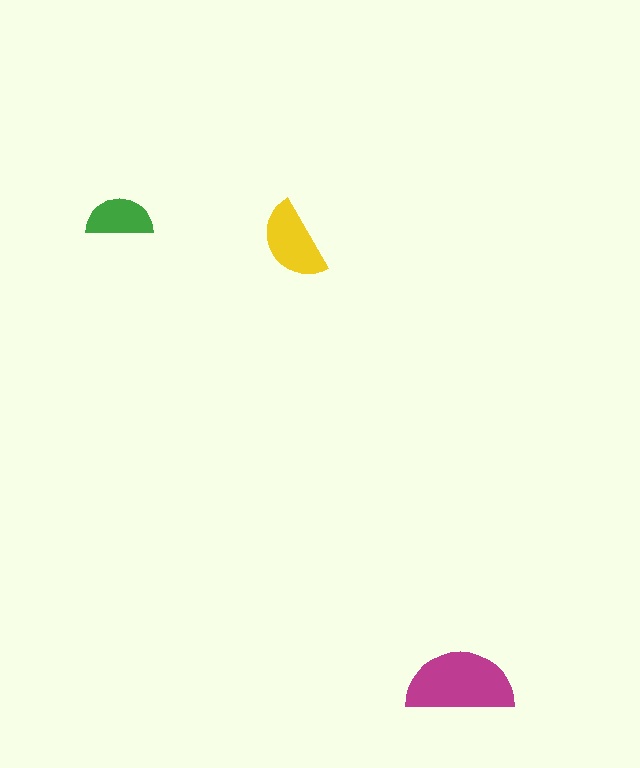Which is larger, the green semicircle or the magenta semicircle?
The magenta one.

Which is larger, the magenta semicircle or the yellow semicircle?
The magenta one.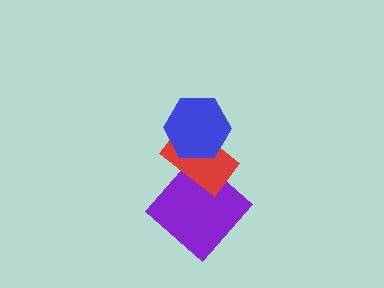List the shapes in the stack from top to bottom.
From top to bottom: the blue hexagon, the red rectangle, the purple diamond.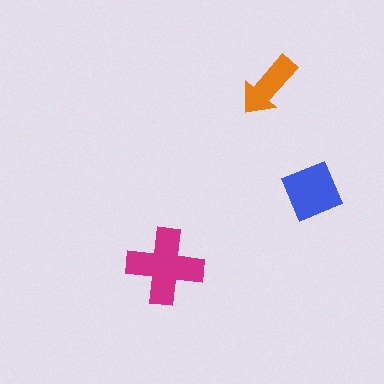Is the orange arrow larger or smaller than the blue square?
Smaller.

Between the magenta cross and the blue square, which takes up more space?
The magenta cross.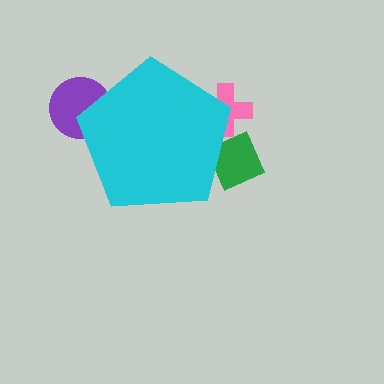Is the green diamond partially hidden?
Yes, the green diamond is partially hidden behind the cyan pentagon.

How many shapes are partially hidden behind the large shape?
3 shapes are partially hidden.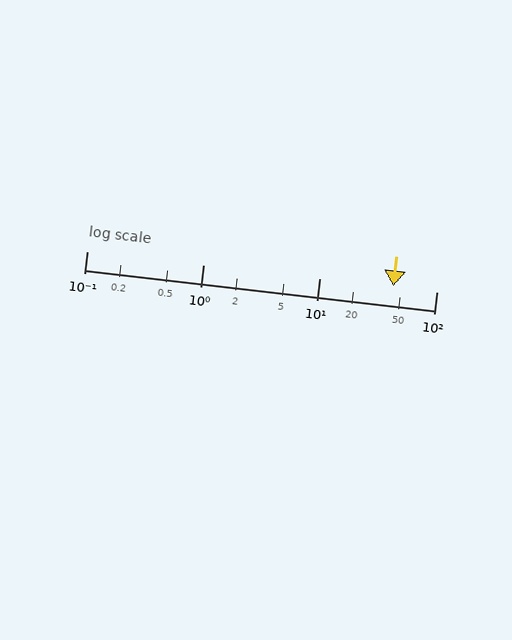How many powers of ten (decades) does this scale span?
The scale spans 3 decades, from 0.1 to 100.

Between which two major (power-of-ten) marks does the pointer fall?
The pointer is between 10 and 100.